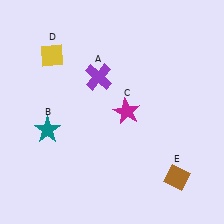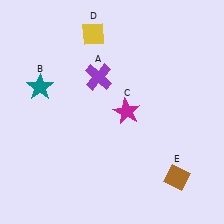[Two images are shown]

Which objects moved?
The objects that moved are: the teal star (B), the yellow diamond (D).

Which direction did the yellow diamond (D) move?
The yellow diamond (D) moved right.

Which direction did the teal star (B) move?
The teal star (B) moved up.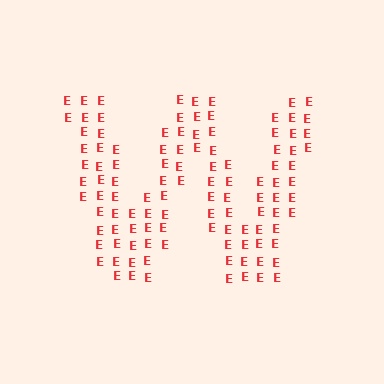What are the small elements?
The small elements are letter E's.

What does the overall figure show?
The overall figure shows the letter W.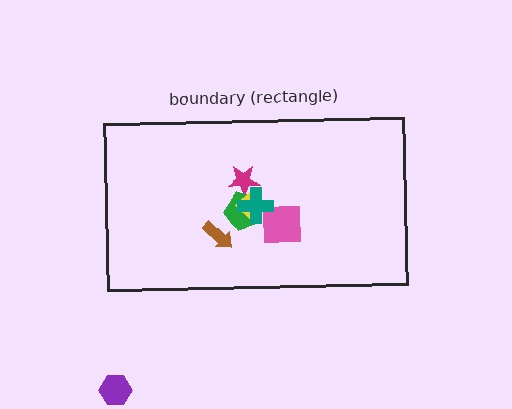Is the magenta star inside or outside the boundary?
Inside.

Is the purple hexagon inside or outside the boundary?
Outside.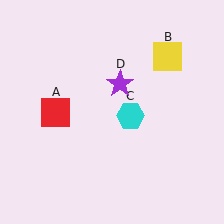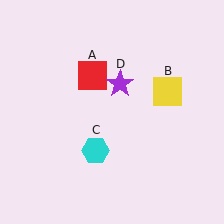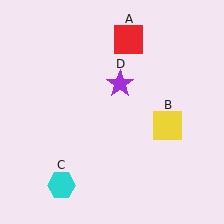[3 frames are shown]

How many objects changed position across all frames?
3 objects changed position: red square (object A), yellow square (object B), cyan hexagon (object C).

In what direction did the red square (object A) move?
The red square (object A) moved up and to the right.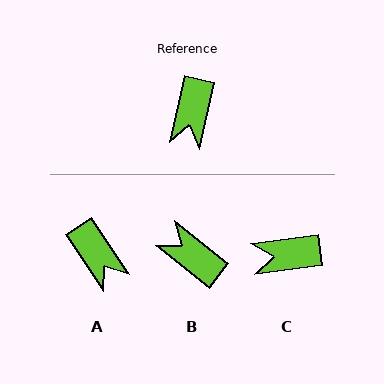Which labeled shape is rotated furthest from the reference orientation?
B, about 116 degrees away.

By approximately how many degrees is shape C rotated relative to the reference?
Approximately 71 degrees clockwise.